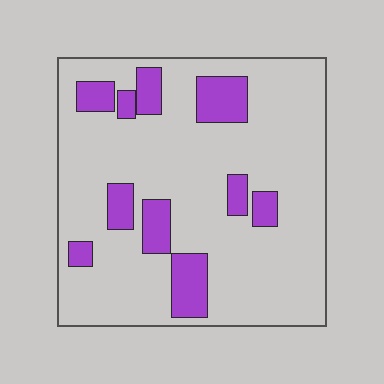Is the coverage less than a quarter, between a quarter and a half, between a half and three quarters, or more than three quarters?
Less than a quarter.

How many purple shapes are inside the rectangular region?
10.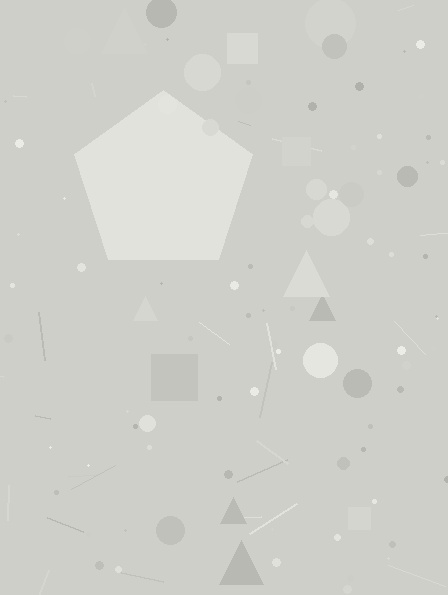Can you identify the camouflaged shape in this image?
The camouflaged shape is a pentagon.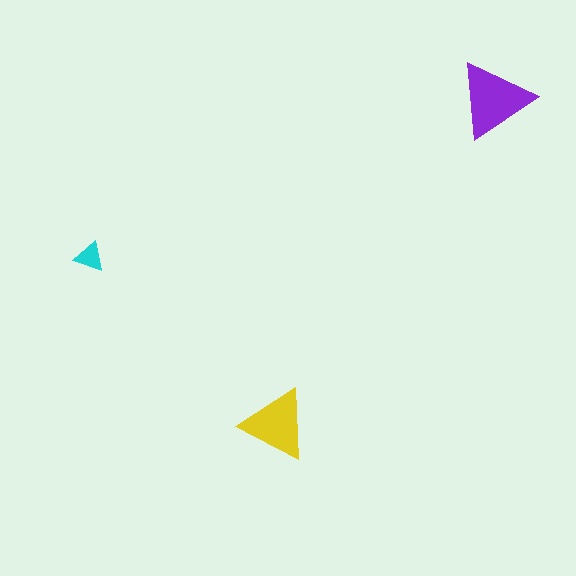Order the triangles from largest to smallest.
the purple one, the yellow one, the cyan one.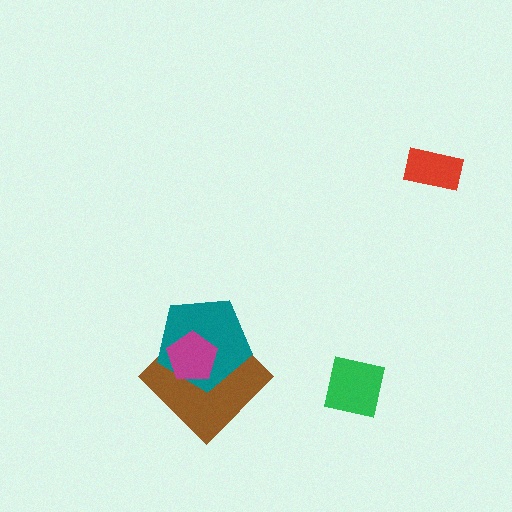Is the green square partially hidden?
No, no other shape covers it.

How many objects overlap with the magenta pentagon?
2 objects overlap with the magenta pentagon.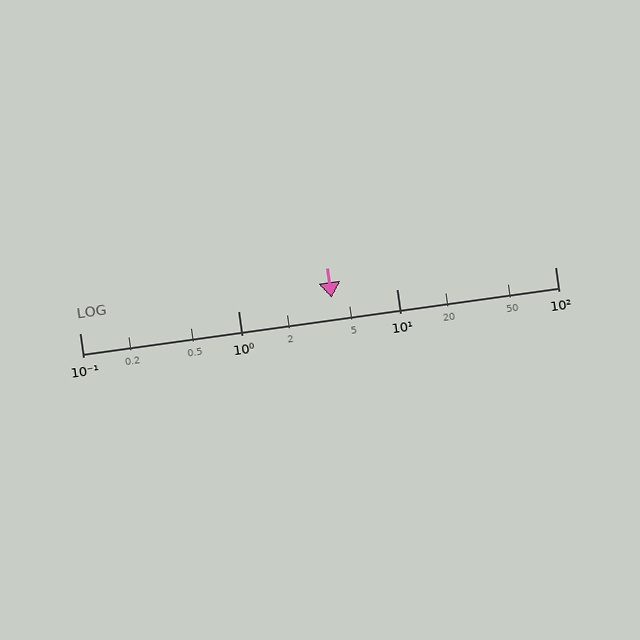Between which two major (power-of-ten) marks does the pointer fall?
The pointer is between 1 and 10.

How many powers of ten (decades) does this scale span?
The scale spans 3 decades, from 0.1 to 100.